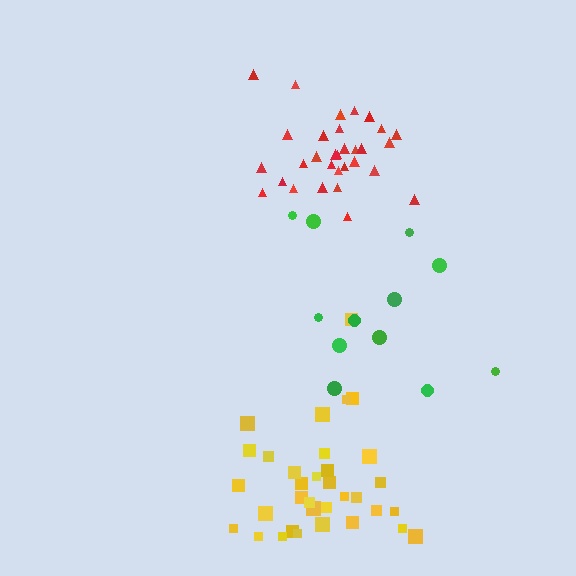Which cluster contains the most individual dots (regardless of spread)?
Yellow (34).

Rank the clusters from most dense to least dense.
yellow, red, green.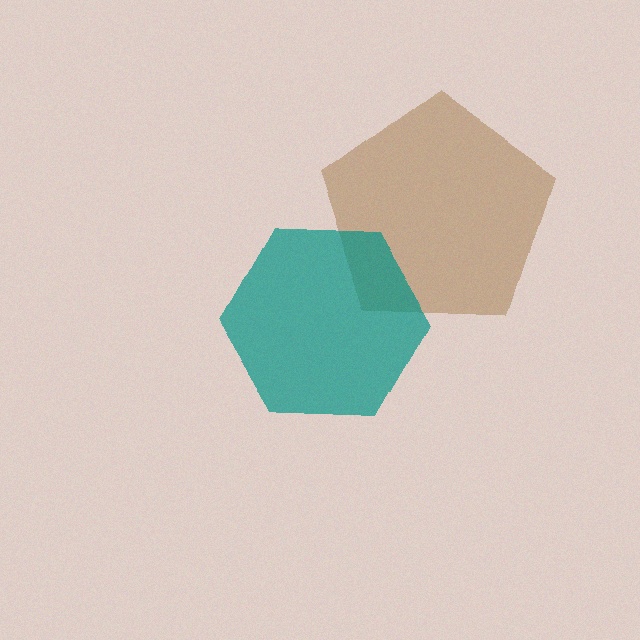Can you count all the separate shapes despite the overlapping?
Yes, there are 2 separate shapes.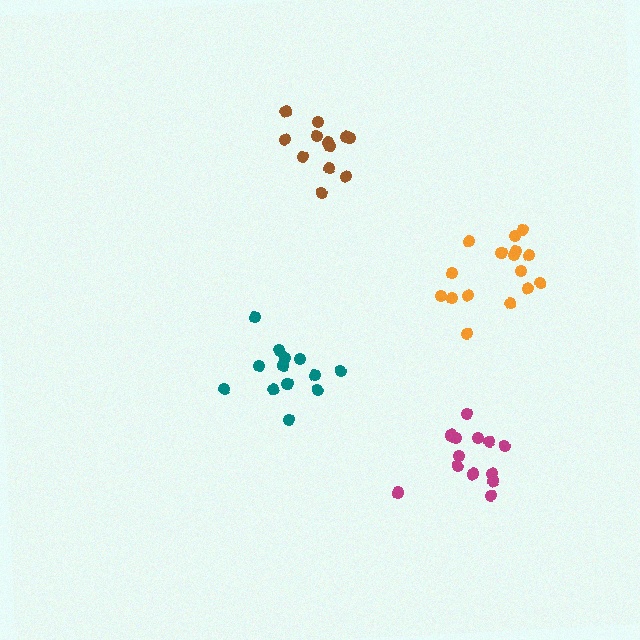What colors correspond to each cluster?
The clusters are colored: brown, magenta, orange, teal.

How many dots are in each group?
Group 1: 12 dots, Group 2: 13 dots, Group 3: 17 dots, Group 4: 13 dots (55 total).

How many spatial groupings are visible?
There are 4 spatial groupings.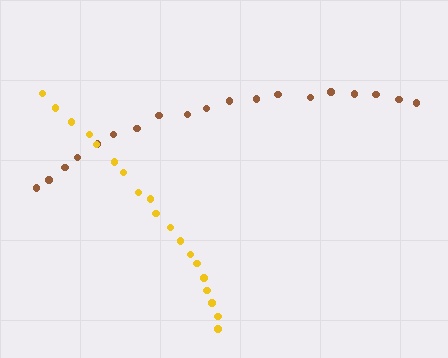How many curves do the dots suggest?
There are 2 distinct paths.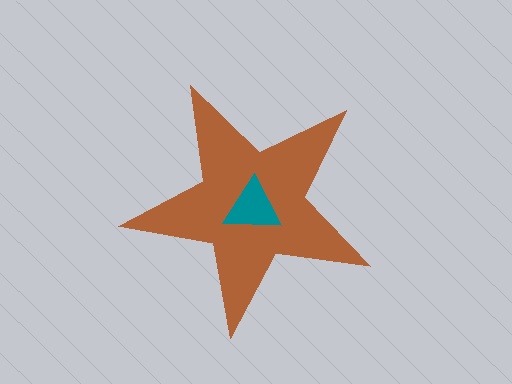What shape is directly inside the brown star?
The teal triangle.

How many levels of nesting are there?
2.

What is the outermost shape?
The brown star.